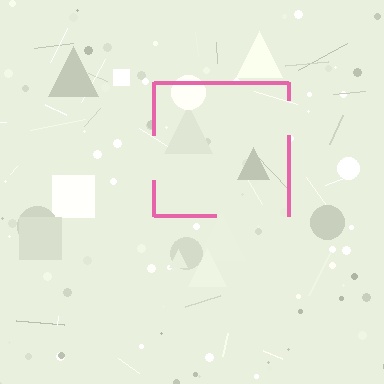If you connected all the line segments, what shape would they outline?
They would outline a square.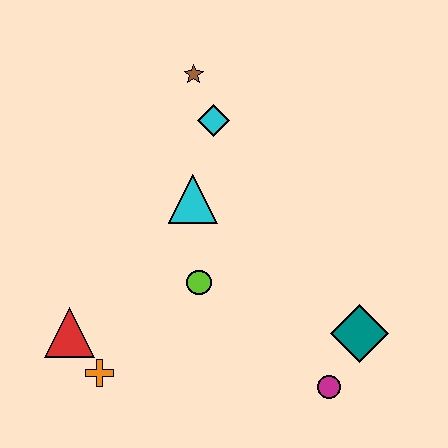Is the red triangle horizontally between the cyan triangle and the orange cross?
No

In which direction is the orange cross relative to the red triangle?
The orange cross is below the red triangle.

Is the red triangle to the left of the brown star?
Yes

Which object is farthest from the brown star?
The magenta circle is farthest from the brown star.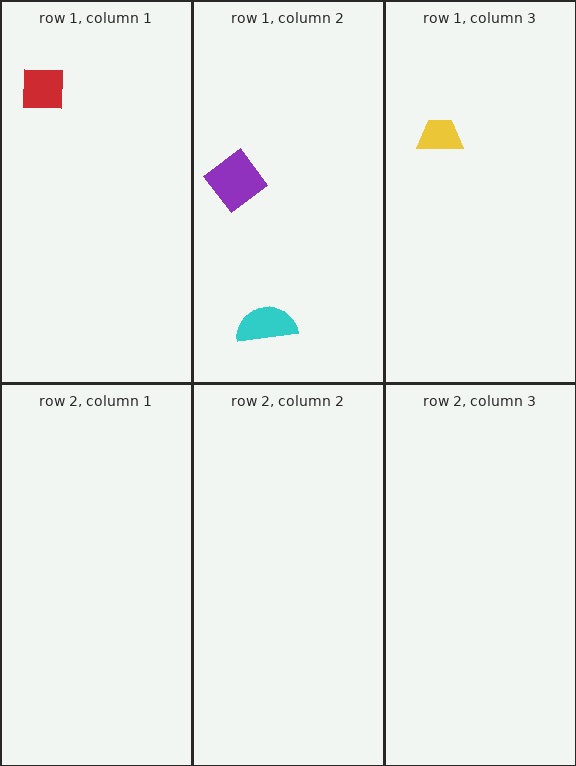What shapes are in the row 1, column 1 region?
The red square.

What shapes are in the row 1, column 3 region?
The yellow trapezoid.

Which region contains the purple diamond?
The row 1, column 2 region.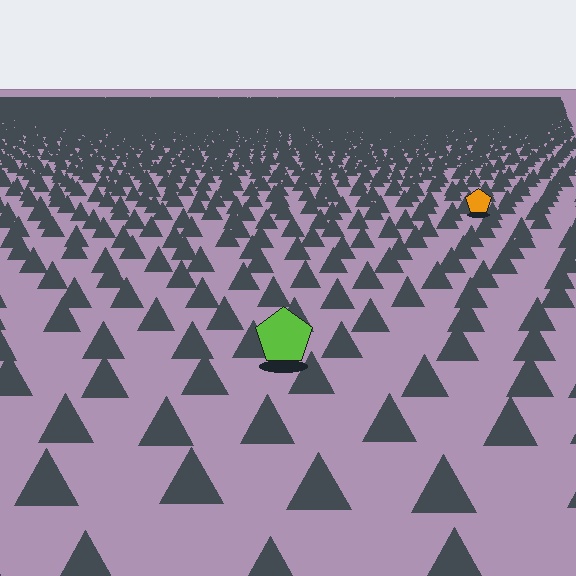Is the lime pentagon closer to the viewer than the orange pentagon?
Yes. The lime pentagon is closer — you can tell from the texture gradient: the ground texture is coarser near it.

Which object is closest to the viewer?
The lime pentagon is closest. The texture marks near it are larger and more spread out.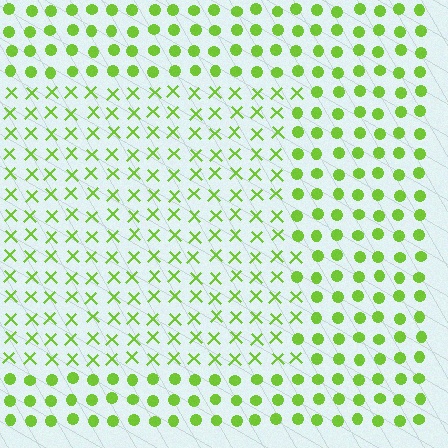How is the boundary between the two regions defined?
The boundary is defined by a change in element shape: X marks inside vs. circles outside. All elements share the same color and spacing.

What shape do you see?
I see a rectangle.